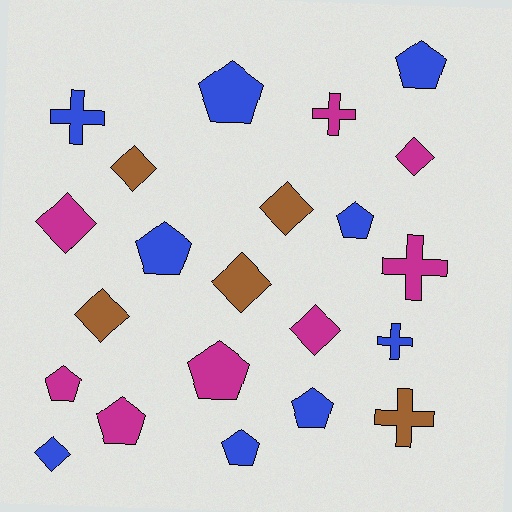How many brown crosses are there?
There is 1 brown cross.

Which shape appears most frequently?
Pentagon, with 9 objects.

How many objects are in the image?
There are 22 objects.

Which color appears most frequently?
Blue, with 9 objects.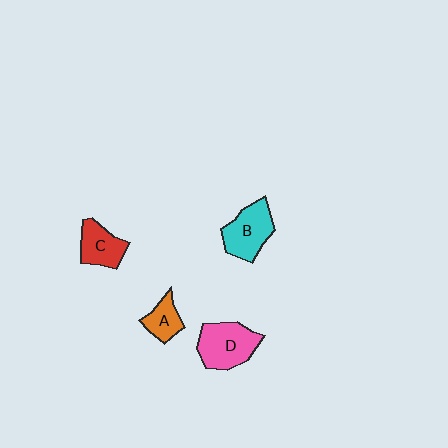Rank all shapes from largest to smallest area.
From largest to smallest: D (pink), B (cyan), C (red), A (orange).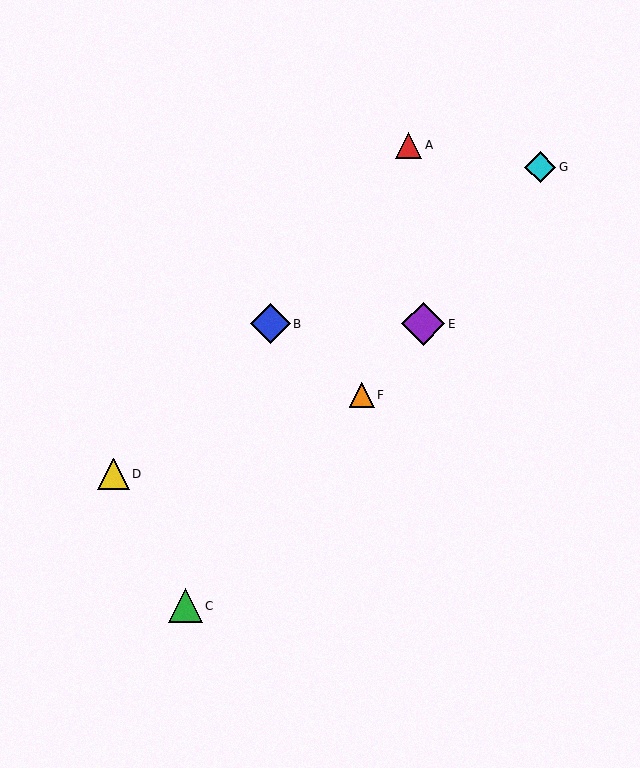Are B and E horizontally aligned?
Yes, both are at y≈324.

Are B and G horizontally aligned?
No, B is at y≈324 and G is at y≈167.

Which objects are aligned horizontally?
Objects B, E are aligned horizontally.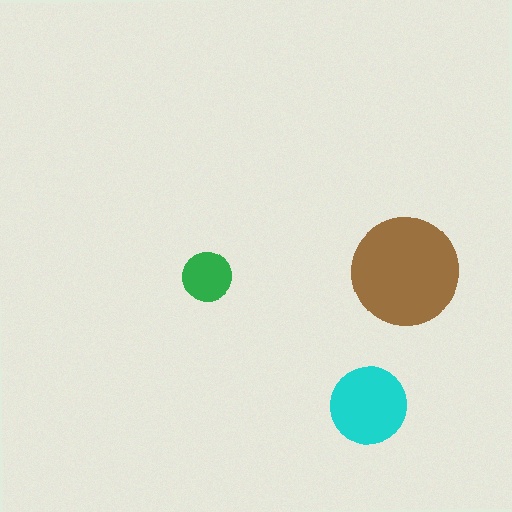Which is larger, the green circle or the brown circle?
The brown one.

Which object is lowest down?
The cyan circle is bottommost.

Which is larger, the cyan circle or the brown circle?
The brown one.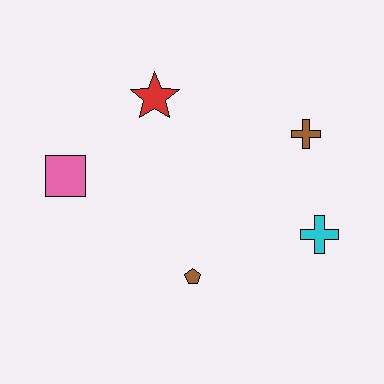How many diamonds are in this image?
There are no diamonds.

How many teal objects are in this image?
There are no teal objects.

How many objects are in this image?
There are 5 objects.